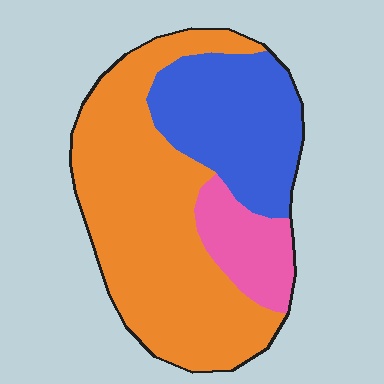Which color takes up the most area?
Orange, at roughly 60%.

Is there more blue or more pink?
Blue.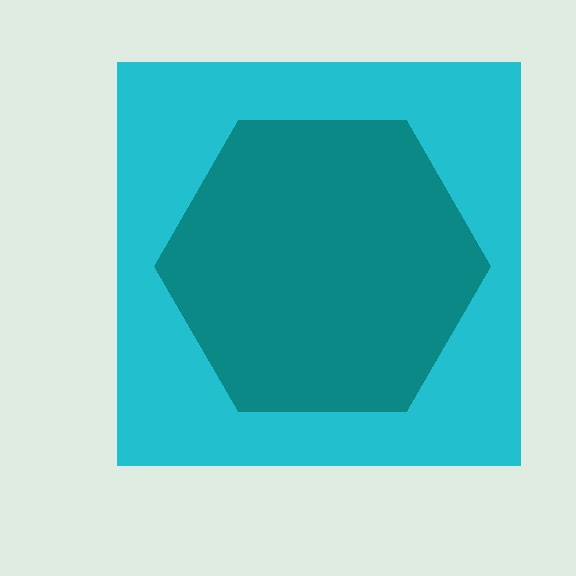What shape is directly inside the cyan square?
The teal hexagon.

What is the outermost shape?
The cyan square.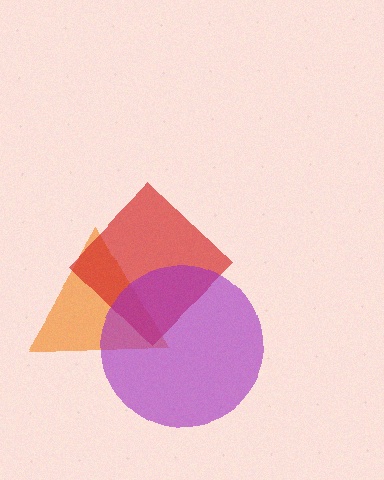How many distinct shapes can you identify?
There are 3 distinct shapes: an orange triangle, a red diamond, a purple circle.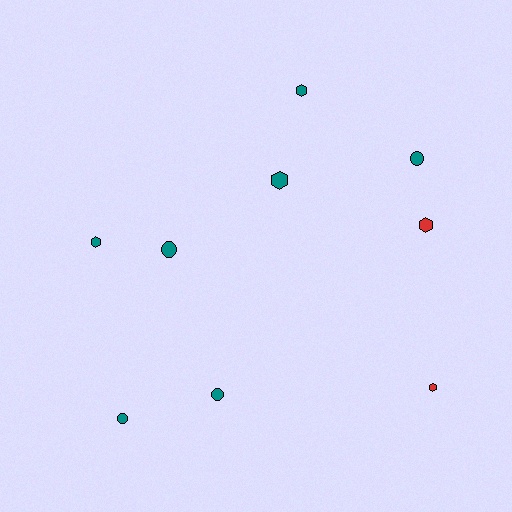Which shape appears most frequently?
Hexagon, with 5 objects.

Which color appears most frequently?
Teal, with 7 objects.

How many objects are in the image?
There are 9 objects.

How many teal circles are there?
There are 4 teal circles.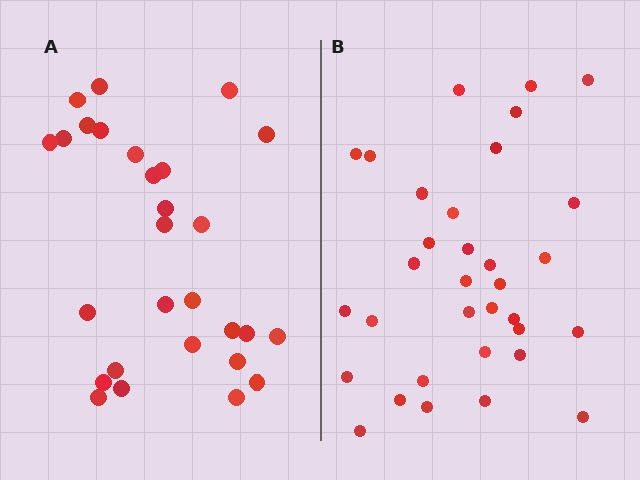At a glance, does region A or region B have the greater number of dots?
Region B (the right region) has more dots.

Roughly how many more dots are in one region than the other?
Region B has about 5 more dots than region A.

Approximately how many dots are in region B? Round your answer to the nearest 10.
About 30 dots. (The exact count is 33, which rounds to 30.)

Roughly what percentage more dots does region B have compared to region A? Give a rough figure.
About 20% more.